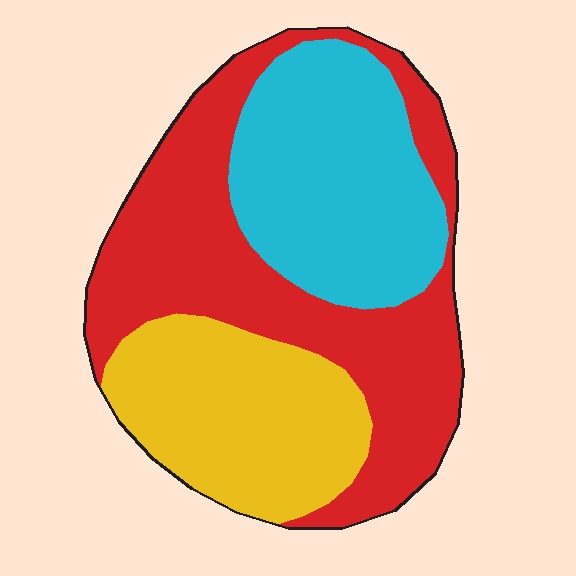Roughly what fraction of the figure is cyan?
Cyan takes up about one third (1/3) of the figure.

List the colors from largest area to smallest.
From largest to smallest: red, cyan, yellow.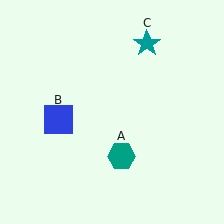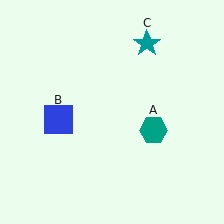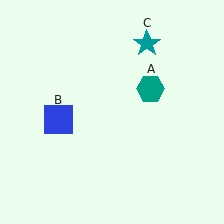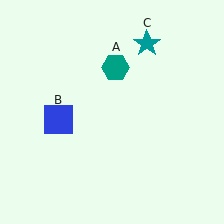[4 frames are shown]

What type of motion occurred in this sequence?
The teal hexagon (object A) rotated counterclockwise around the center of the scene.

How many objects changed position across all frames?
1 object changed position: teal hexagon (object A).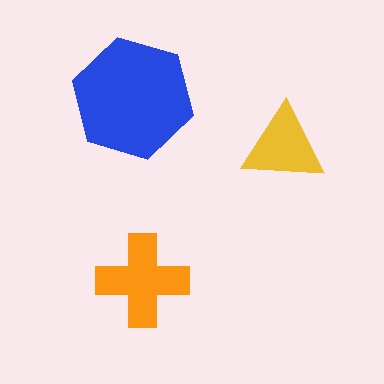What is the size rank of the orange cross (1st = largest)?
2nd.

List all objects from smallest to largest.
The yellow triangle, the orange cross, the blue hexagon.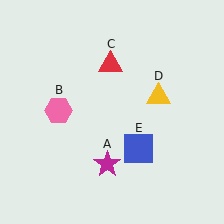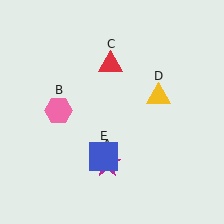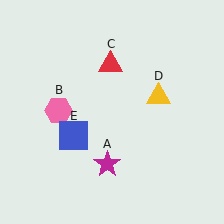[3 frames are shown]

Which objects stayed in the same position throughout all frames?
Magenta star (object A) and pink hexagon (object B) and red triangle (object C) and yellow triangle (object D) remained stationary.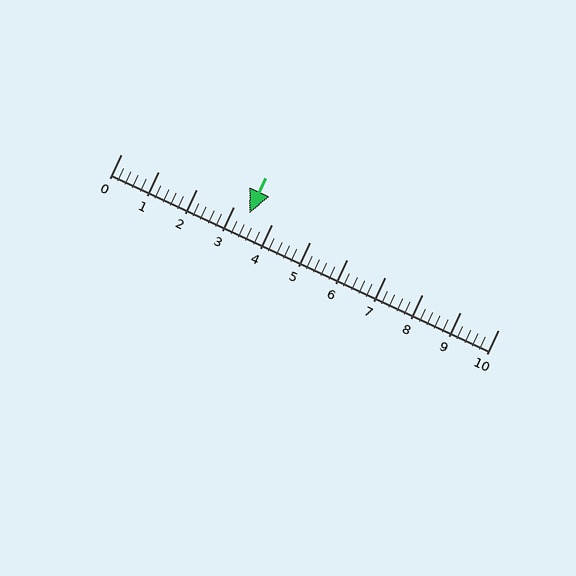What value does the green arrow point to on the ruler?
The green arrow points to approximately 3.4.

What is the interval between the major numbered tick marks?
The major tick marks are spaced 1 units apart.